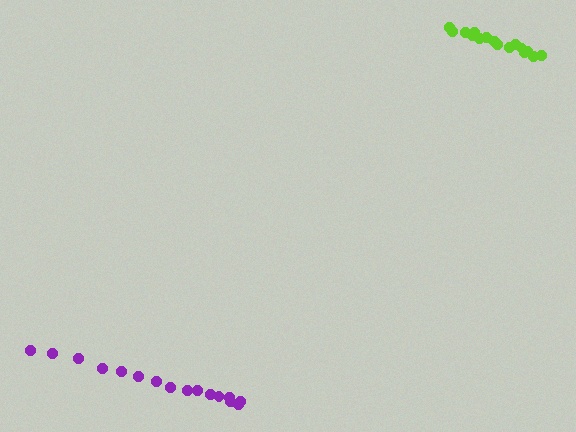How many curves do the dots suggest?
There are 2 distinct paths.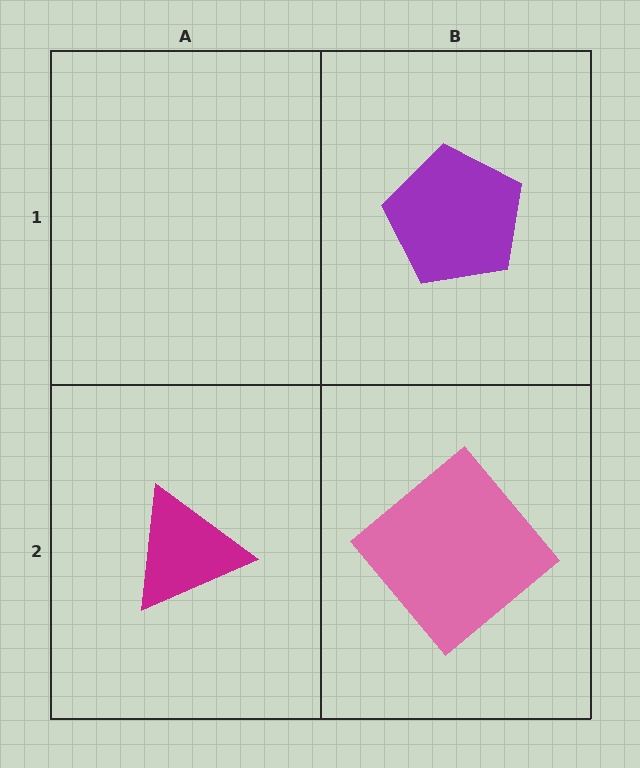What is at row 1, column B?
A purple pentagon.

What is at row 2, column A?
A magenta triangle.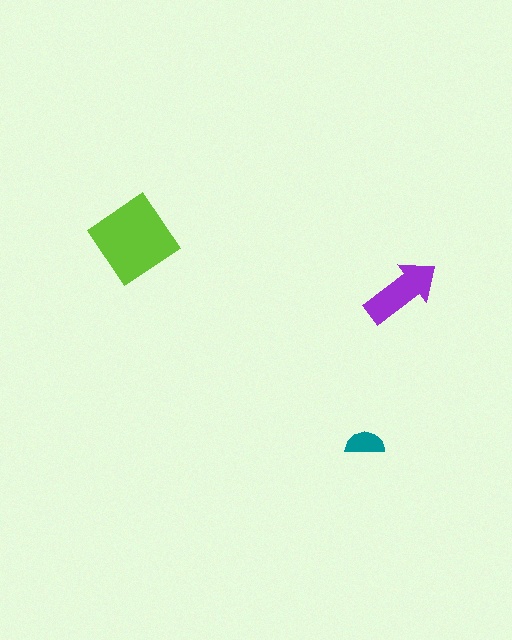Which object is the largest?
The lime diamond.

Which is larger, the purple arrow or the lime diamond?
The lime diamond.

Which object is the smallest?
The teal semicircle.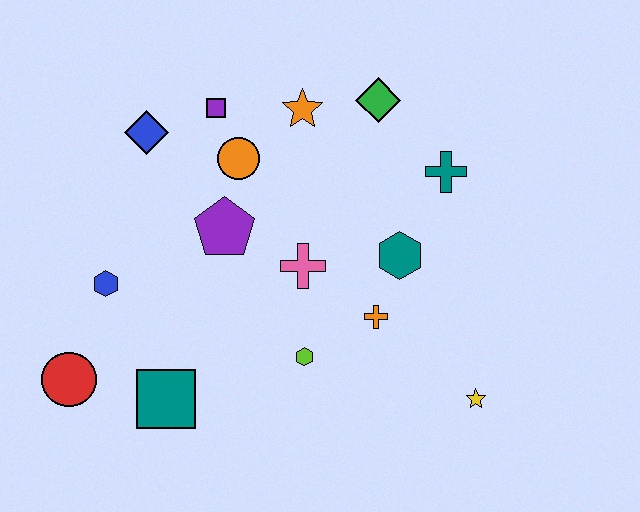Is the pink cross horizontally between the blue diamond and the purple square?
No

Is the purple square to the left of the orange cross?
Yes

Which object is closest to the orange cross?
The teal hexagon is closest to the orange cross.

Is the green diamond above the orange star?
Yes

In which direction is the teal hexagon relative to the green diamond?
The teal hexagon is below the green diamond.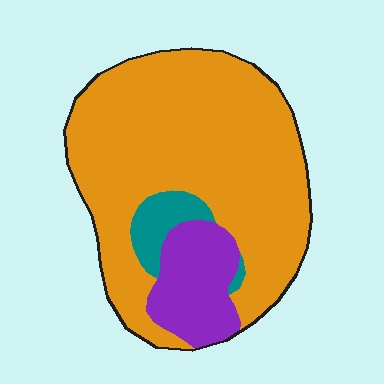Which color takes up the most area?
Orange, at roughly 80%.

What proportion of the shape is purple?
Purple takes up about one sixth (1/6) of the shape.